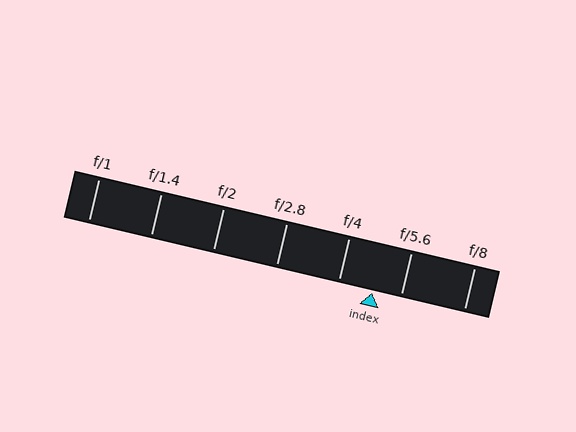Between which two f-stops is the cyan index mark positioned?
The index mark is between f/4 and f/5.6.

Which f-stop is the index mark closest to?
The index mark is closest to f/5.6.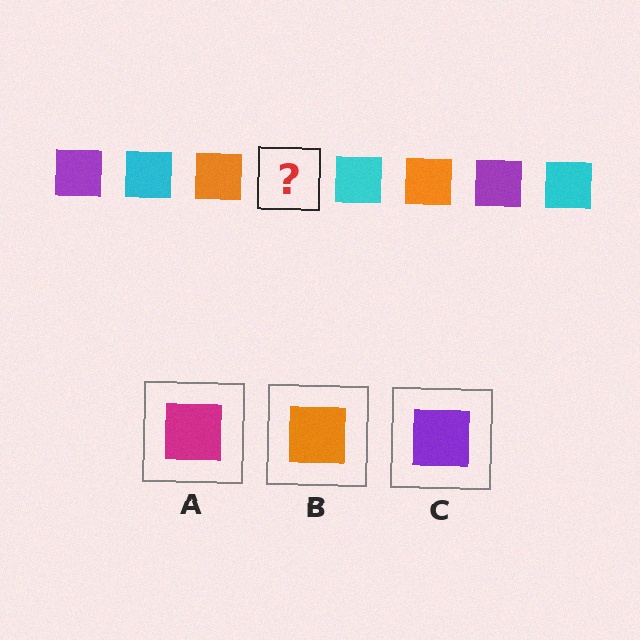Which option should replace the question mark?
Option C.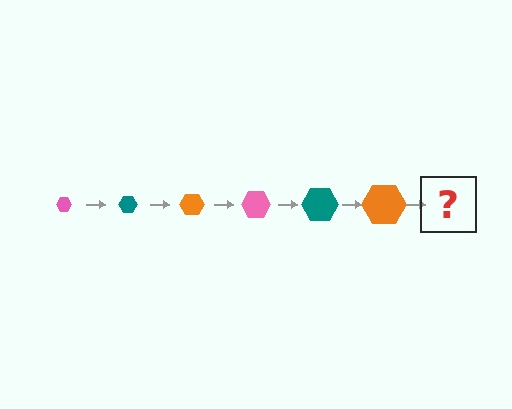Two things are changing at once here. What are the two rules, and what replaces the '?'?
The two rules are that the hexagon grows larger each step and the color cycles through pink, teal, and orange. The '?' should be a pink hexagon, larger than the previous one.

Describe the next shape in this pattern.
It should be a pink hexagon, larger than the previous one.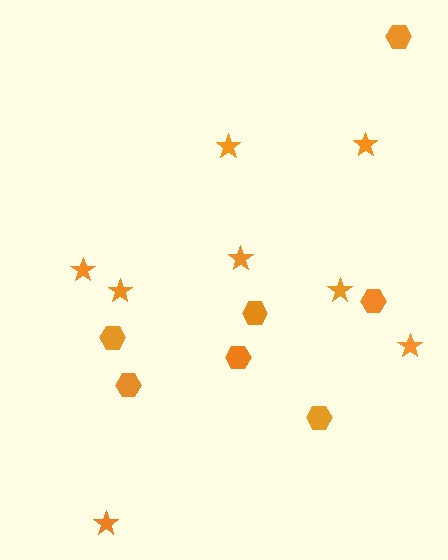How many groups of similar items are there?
There are 2 groups: one group of stars (8) and one group of hexagons (7).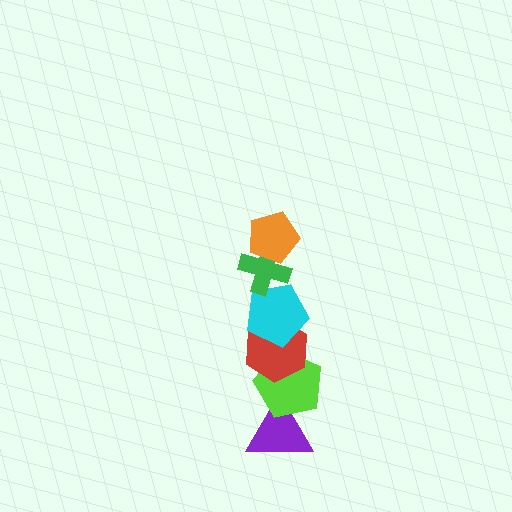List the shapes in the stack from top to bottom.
From top to bottom: the orange pentagon, the green cross, the cyan pentagon, the red hexagon, the lime pentagon, the purple triangle.